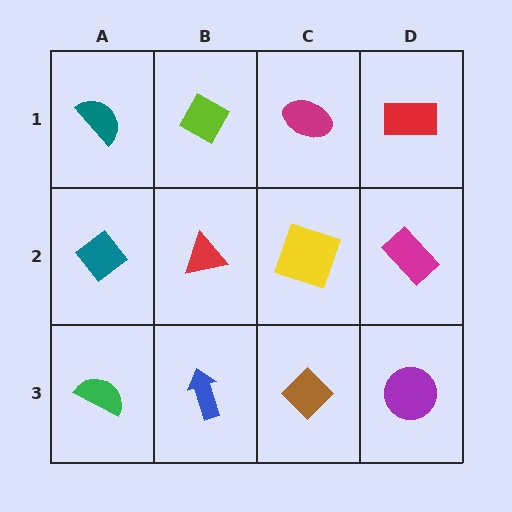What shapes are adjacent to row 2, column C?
A magenta ellipse (row 1, column C), a brown diamond (row 3, column C), a red triangle (row 2, column B), a magenta rectangle (row 2, column D).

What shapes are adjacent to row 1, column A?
A teal diamond (row 2, column A), a lime diamond (row 1, column B).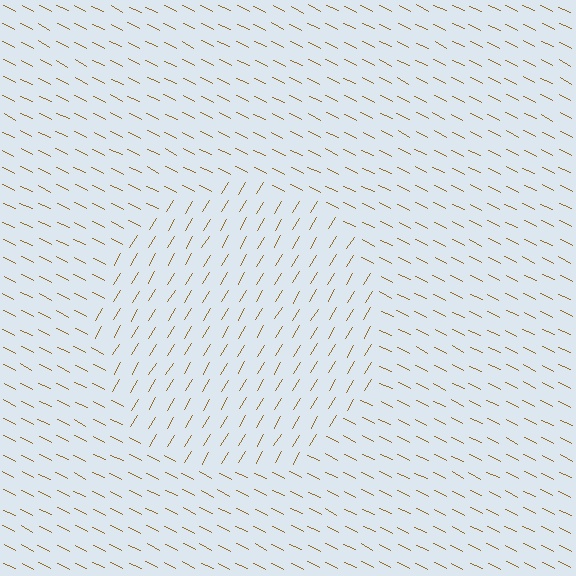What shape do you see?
I see a circle.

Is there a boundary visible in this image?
Yes, there is a texture boundary formed by a change in line orientation.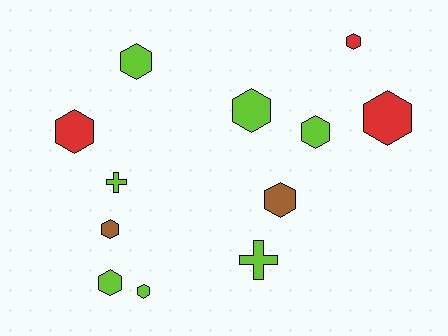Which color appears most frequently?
Lime, with 7 objects.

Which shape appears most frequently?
Hexagon, with 10 objects.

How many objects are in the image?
There are 12 objects.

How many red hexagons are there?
There are 3 red hexagons.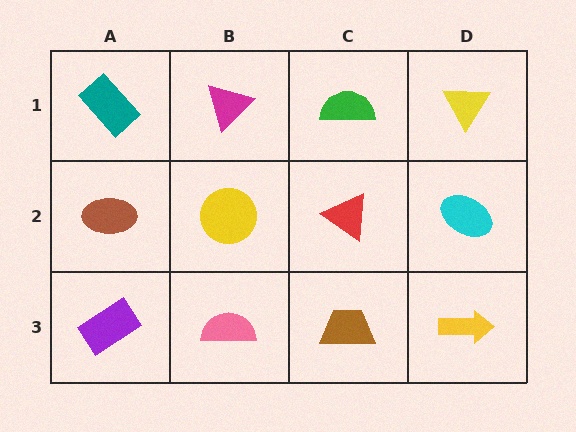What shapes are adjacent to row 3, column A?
A brown ellipse (row 2, column A), a pink semicircle (row 3, column B).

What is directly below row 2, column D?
A yellow arrow.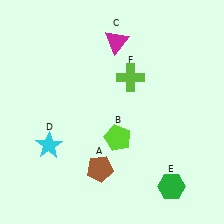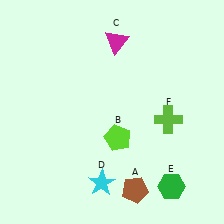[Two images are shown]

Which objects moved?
The objects that moved are: the brown pentagon (A), the cyan star (D), the lime cross (F).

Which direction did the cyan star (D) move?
The cyan star (D) moved right.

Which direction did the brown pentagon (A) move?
The brown pentagon (A) moved right.